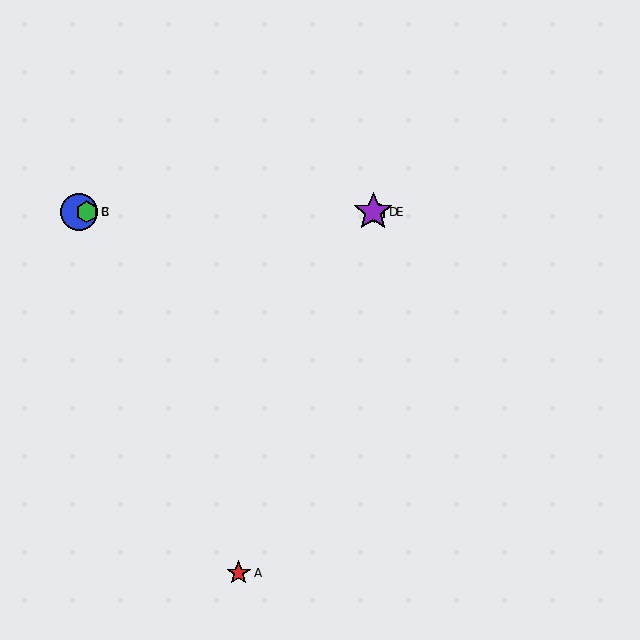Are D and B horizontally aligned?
Yes, both are at y≈212.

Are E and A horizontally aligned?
No, E is at y≈212 and A is at y≈573.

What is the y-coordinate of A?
Object A is at y≈573.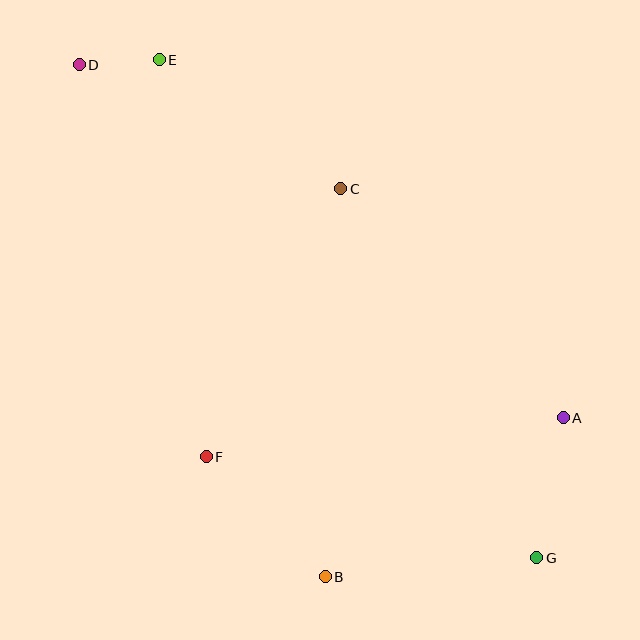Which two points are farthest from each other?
Points D and G are farthest from each other.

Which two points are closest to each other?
Points D and E are closest to each other.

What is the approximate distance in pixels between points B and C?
The distance between B and C is approximately 388 pixels.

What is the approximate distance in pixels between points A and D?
The distance between A and D is approximately 599 pixels.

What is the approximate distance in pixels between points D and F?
The distance between D and F is approximately 412 pixels.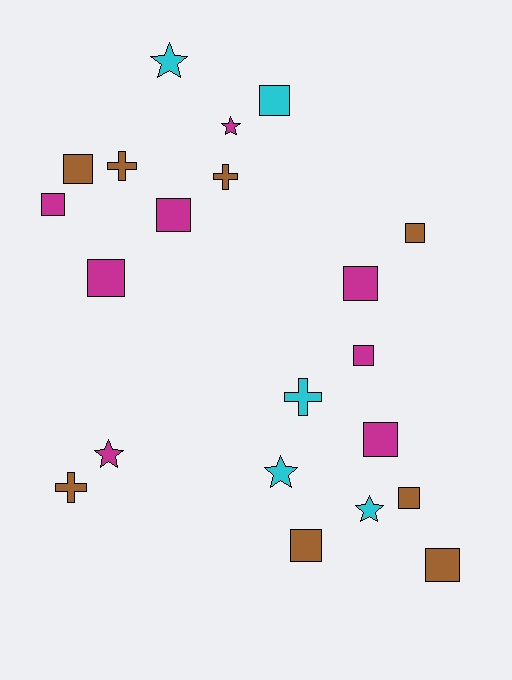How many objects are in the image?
There are 21 objects.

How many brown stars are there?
There are no brown stars.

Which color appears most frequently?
Brown, with 8 objects.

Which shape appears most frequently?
Square, with 12 objects.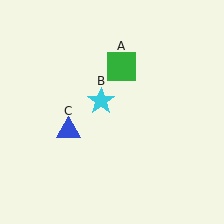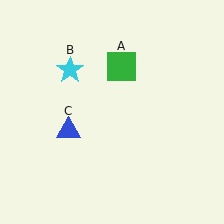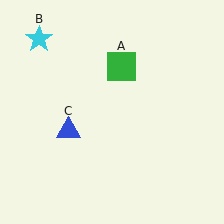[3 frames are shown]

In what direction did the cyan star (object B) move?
The cyan star (object B) moved up and to the left.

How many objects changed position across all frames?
1 object changed position: cyan star (object B).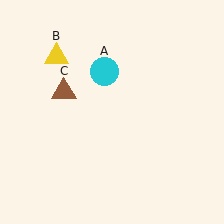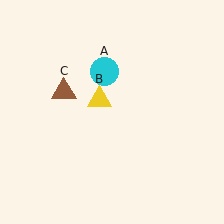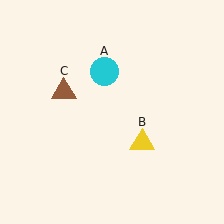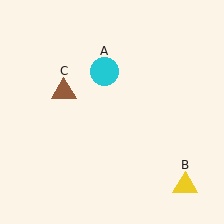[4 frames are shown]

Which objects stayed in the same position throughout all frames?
Cyan circle (object A) and brown triangle (object C) remained stationary.